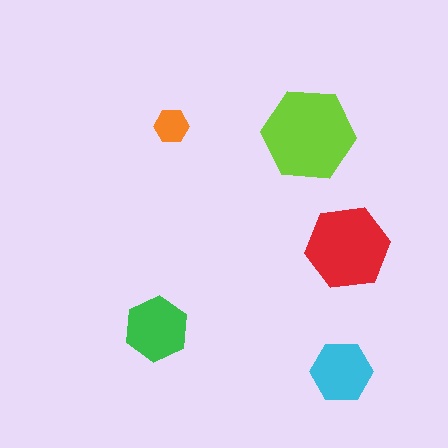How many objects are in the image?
There are 5 objects in the image.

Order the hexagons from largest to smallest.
the lime one, the red one, the green one, the cyan one, the orange one.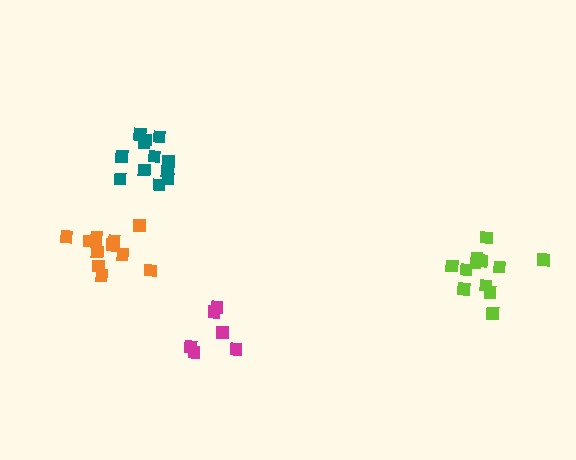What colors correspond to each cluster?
The clusters are colored: magenta, lime, teal, orange.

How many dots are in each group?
Group 1: 6 dots, Group 2: 12 dots, Group 3: 12 dots, Group 4: 12 dots (42 total).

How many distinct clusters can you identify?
There are 4 distinct clusters.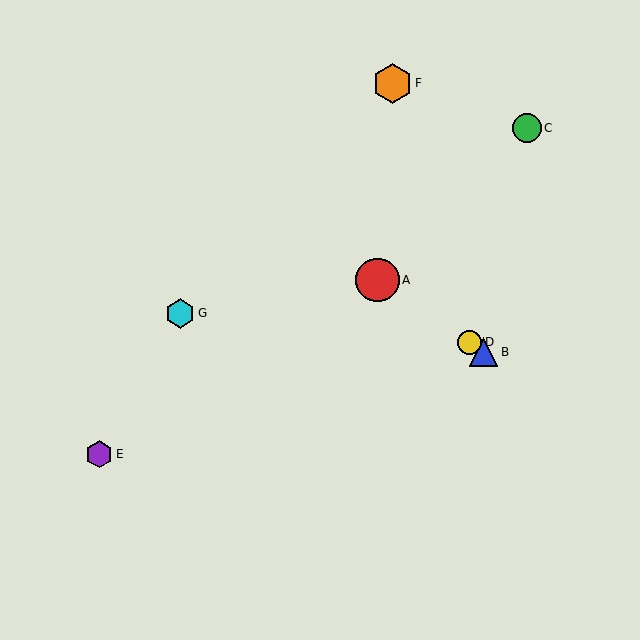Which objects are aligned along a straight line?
Objects A, B, D are aligned along a straight line.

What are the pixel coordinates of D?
Object D is at (470, 342).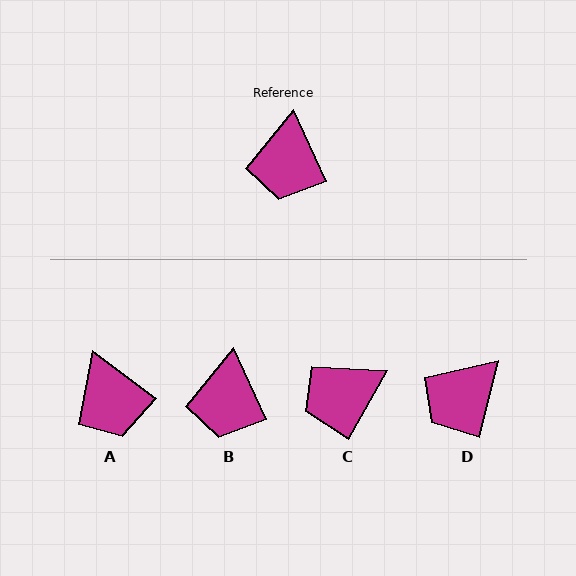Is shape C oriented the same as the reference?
No, it is off by about 54 degrees.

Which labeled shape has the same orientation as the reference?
B.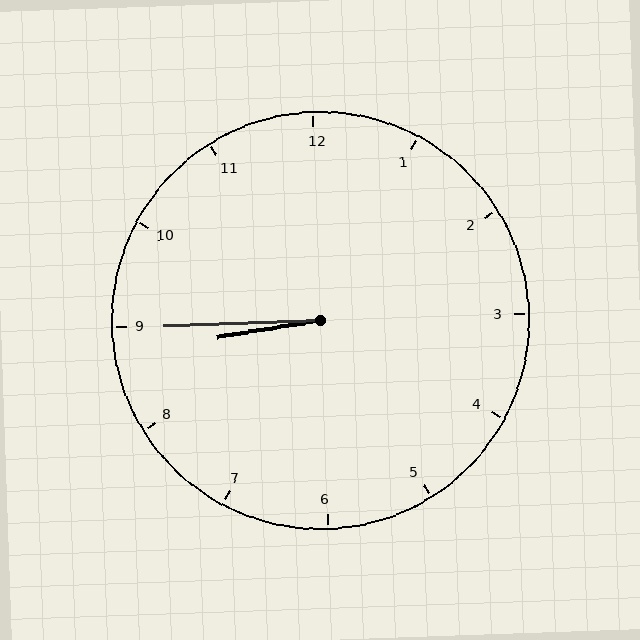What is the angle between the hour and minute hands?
Approximately 8 degrees.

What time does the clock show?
8:45.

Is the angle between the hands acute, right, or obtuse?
It is acute.